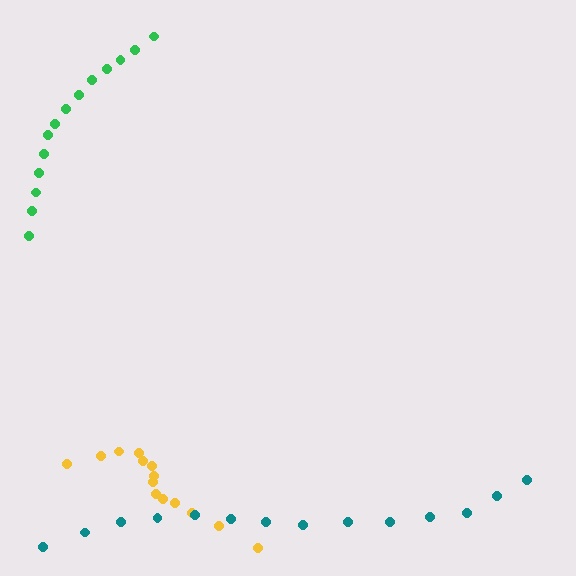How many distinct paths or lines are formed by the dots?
There are 3 distinct paths.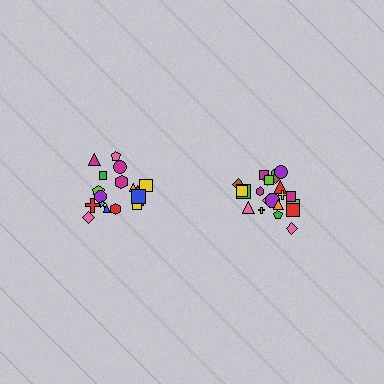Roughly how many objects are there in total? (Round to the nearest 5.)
Roughly 40 objects in total.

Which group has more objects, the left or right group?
The right group.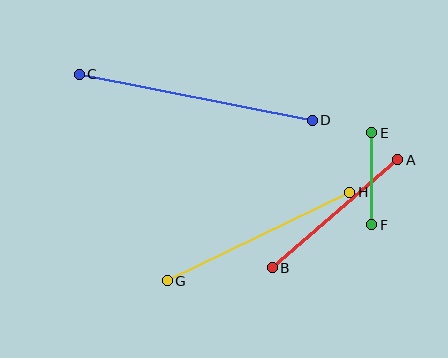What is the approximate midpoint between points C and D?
The midpoint is at approximately (196, 97) pixels.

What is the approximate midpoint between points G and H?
The midpoint is at approximately (258, 236) pixels.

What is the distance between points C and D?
The distance is approximately 237 pixels.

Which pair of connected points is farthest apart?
Points C and D are farthest apart.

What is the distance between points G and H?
The distance is approximately 203 pixels.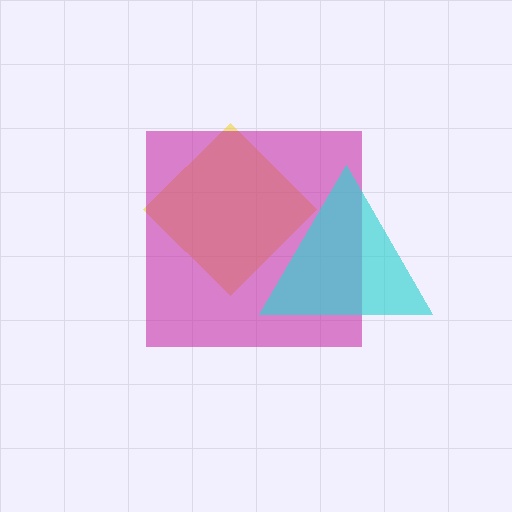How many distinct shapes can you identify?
There are 3 distinct shapes: a yellow diamond, a magenta square, a cyan triangle.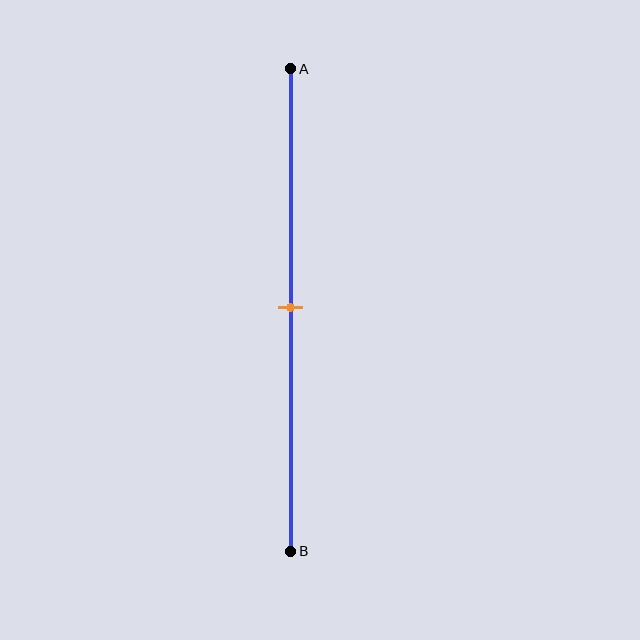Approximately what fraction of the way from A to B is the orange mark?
The orange mark is approximately 50% of the way from A to B.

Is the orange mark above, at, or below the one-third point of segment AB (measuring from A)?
The orange mark is below the one-third point of segment AB.